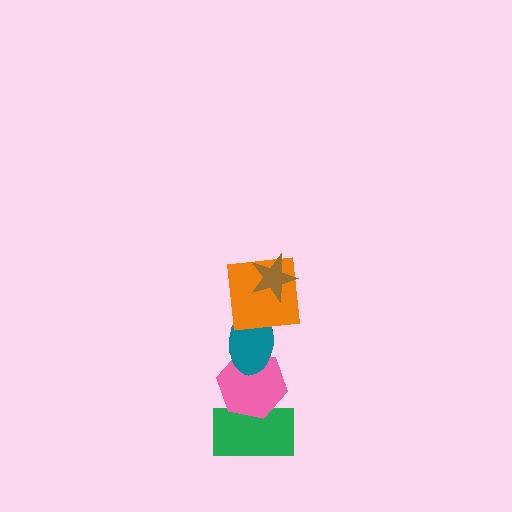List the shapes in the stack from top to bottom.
From top to bottom: the brown star, the orange square, the teal ellipse, the pink hexagon, the green rectangle.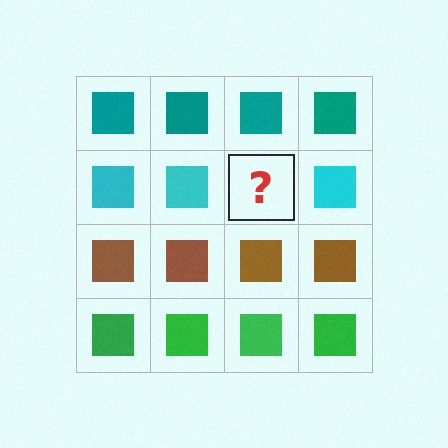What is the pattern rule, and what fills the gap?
The rule is that each row has a consistent color. The gap should be filled with a cyan square.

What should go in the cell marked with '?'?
The missing cell should contain a cyan square.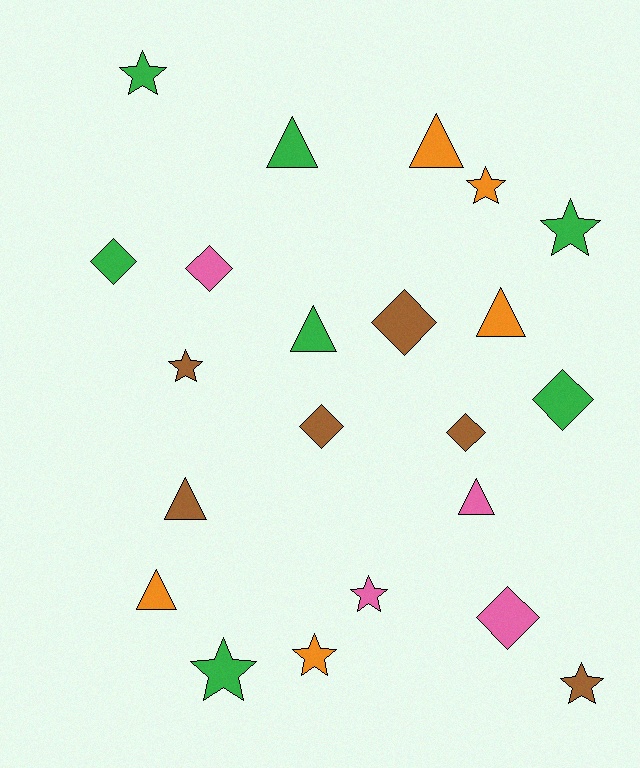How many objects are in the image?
There are 22 objects.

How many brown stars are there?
There are 2 brown stars.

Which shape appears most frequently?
Star, with 8 objects.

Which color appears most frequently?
Green, with 7 objects.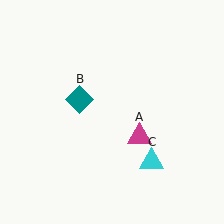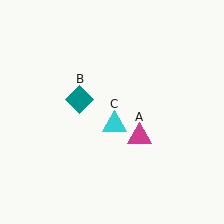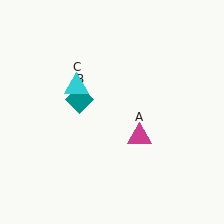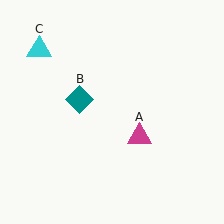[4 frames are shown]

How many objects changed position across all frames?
1 object changed position: cyan triangle (object C).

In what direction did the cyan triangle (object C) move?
The cyan triangle (object C) moved up and to the left.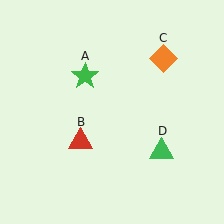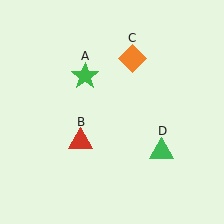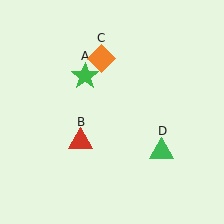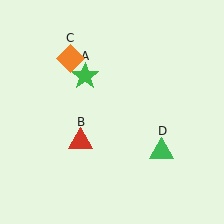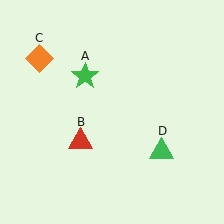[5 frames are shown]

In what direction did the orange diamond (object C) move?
The orange diamond (object C) moved left.